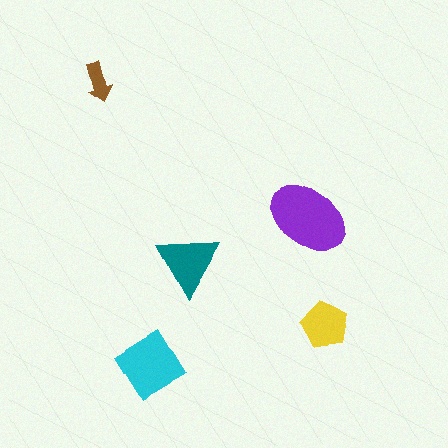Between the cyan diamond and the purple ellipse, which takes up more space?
The purple ellipse.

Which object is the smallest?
The brown arrow.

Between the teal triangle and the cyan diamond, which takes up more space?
The cyan diamond.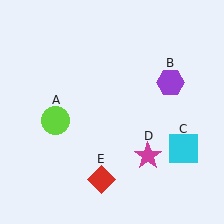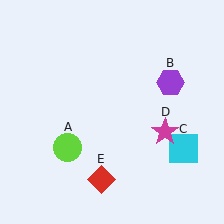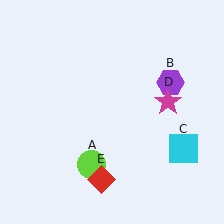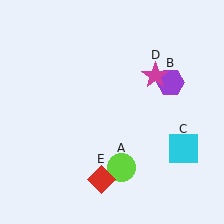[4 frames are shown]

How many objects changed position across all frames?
2 objects changed position: lime circle (object A), magenta star (object D).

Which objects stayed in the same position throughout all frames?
Purple hexagon (object B) and cyan square (object C) and red diamond (object E) remained stationary.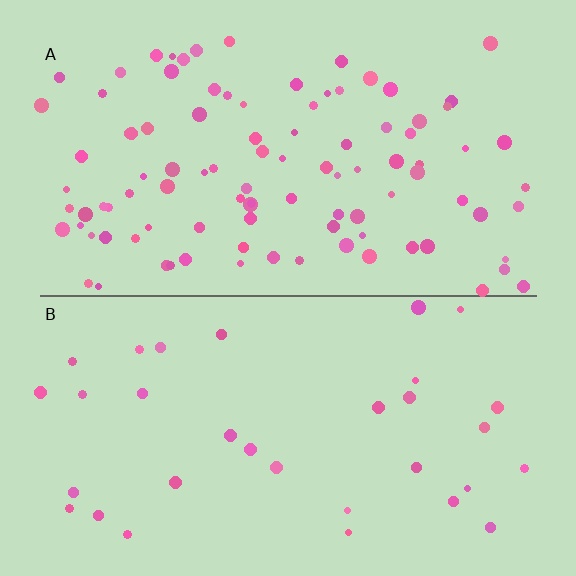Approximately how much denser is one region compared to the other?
Approximately 3.1× — region A over region B.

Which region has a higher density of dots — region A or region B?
A (the top).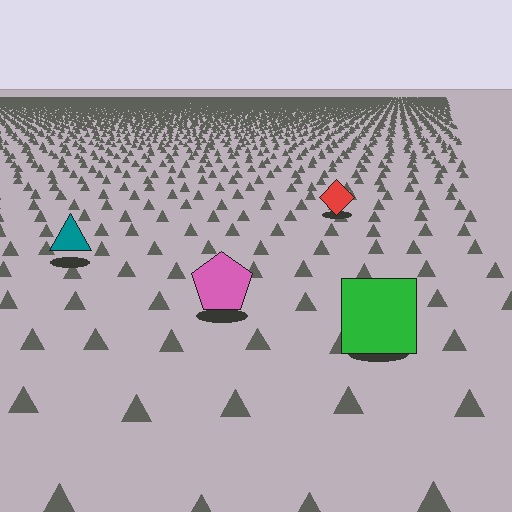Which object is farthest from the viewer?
The red diamond is farthest from the viewer. It appears smaller and the ground texture around it is denser.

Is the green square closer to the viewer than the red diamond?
Yes. The green square is closer — you can tell from the texture gradient: the ground texture is coarser near it.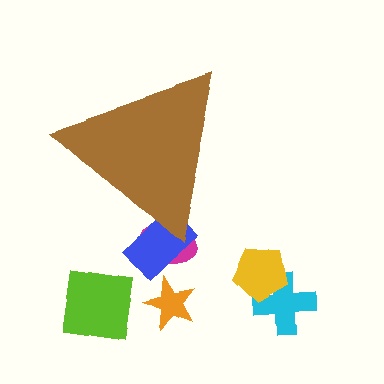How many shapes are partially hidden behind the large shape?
2 shapes are partially hidden.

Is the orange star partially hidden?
No, the orange star is fully visible.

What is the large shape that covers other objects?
A brown triangle.